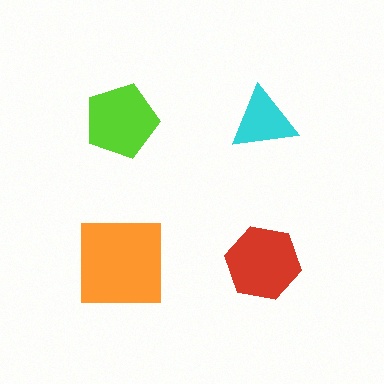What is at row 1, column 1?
A lime pentagon.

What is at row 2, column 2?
A red hexagon.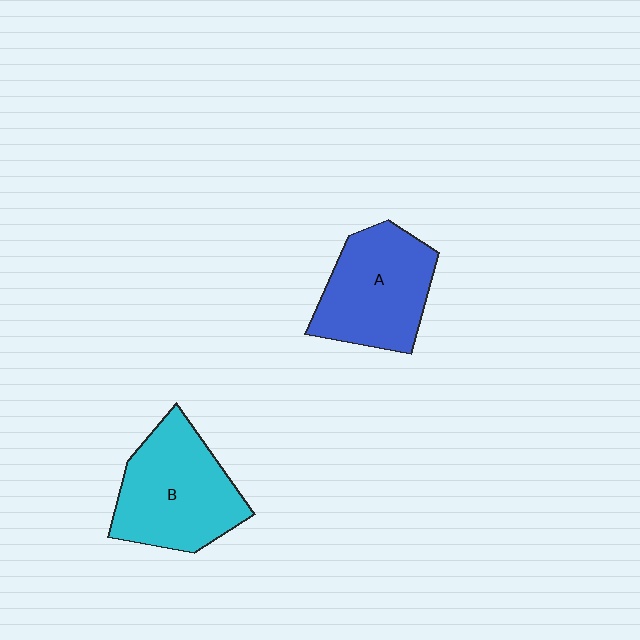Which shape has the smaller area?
Shape A (blue).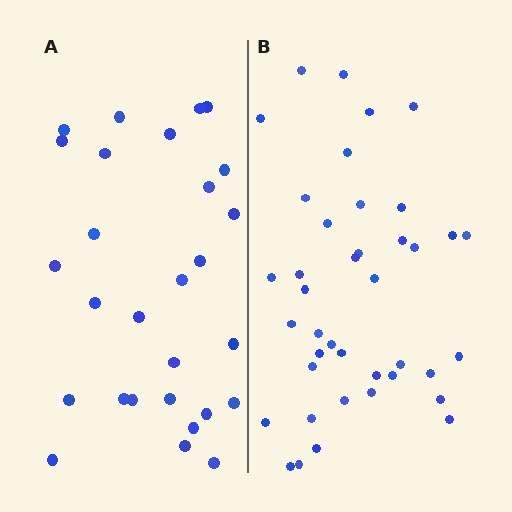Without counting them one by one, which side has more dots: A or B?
Region B (the right region) has more dots.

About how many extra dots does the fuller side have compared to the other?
Region B has roughly 12 or so more dots than region A.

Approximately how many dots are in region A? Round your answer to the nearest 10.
About 30 dots. (The exact count is 28, which rounds to 30.)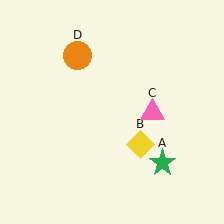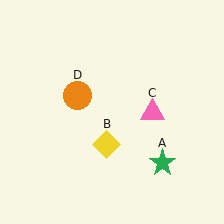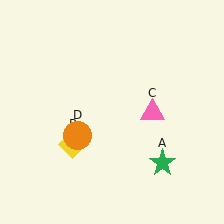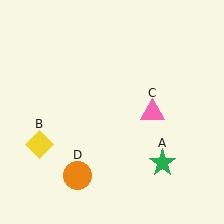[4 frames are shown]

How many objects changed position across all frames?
2 objects changed position: yellow diamond (object B), orange circle (object D).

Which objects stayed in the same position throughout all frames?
Green star (object A) and pink triangle (object C) remained stationary.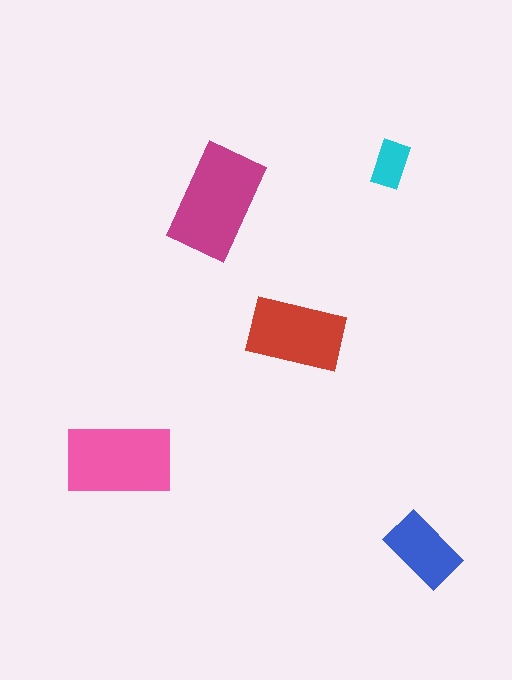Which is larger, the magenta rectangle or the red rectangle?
The magenta one.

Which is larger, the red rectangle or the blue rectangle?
The red one.